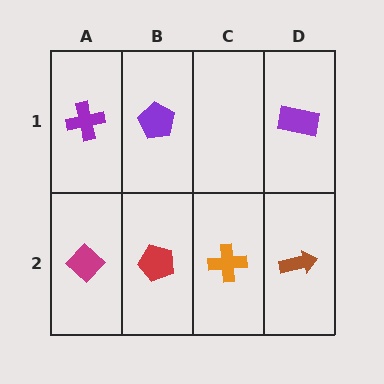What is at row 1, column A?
A purple cross.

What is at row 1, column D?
A purple rectangle.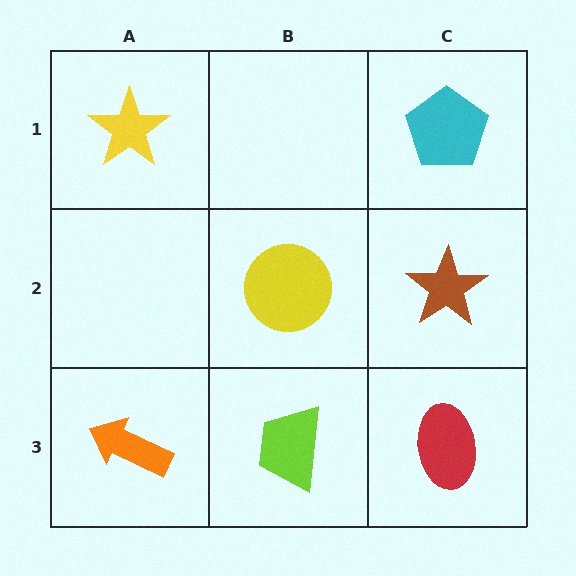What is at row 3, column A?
An orange arrow.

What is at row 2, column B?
A yellow circle.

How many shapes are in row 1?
2 shapes.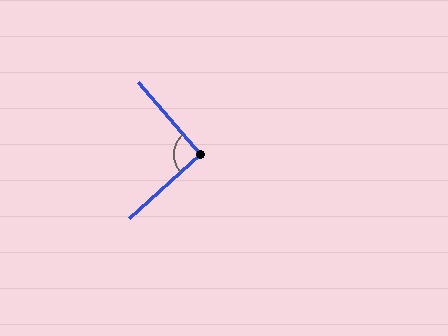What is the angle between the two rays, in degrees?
Approximately 91 degrees.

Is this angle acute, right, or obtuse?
It is approximately a right angle.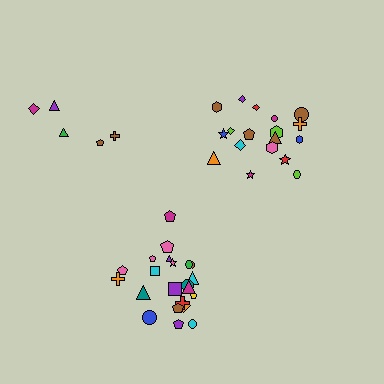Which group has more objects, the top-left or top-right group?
The top-right group.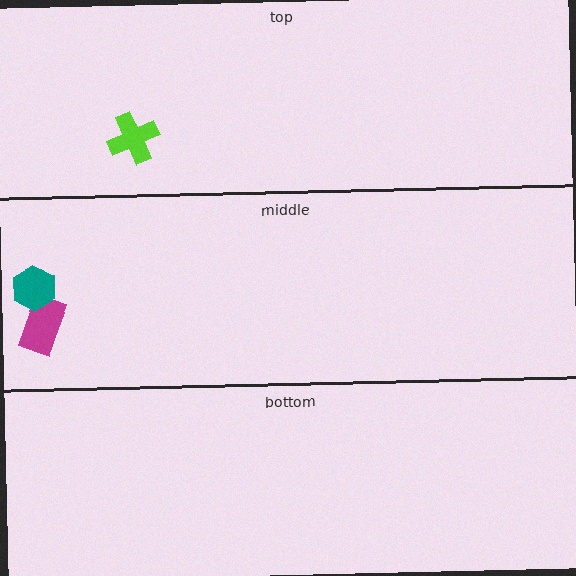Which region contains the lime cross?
The top region.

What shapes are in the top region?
The lime cross.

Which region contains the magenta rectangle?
The middle region.